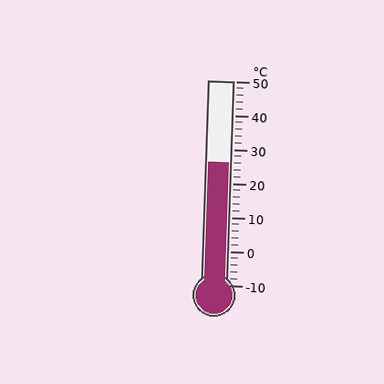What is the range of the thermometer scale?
The thermometer scale ranges from -10°C to 50°C.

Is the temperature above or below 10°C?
The temperature is above 10°C.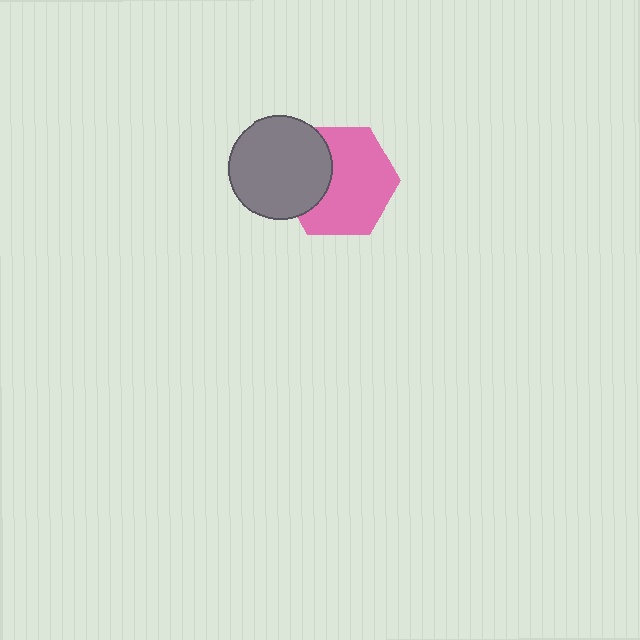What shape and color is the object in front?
The object in front is a gray circle.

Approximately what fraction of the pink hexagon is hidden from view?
Roughly 31% of the pink hexagon is hidden behind the gray circle.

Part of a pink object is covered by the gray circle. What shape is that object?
It is a hexagon.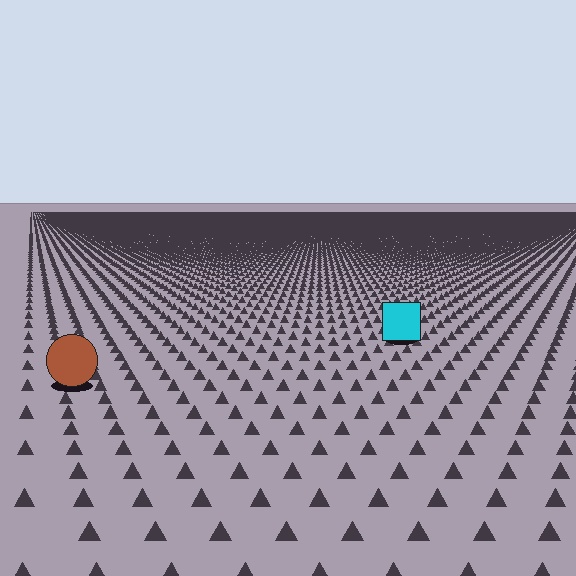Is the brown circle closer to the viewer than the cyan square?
Yes. The brown circle is closer — you can tell from the texture gradient: the ground texture is coarser near it.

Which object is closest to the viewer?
The brown circle is closest. The texture marks near it are larger and more spread out.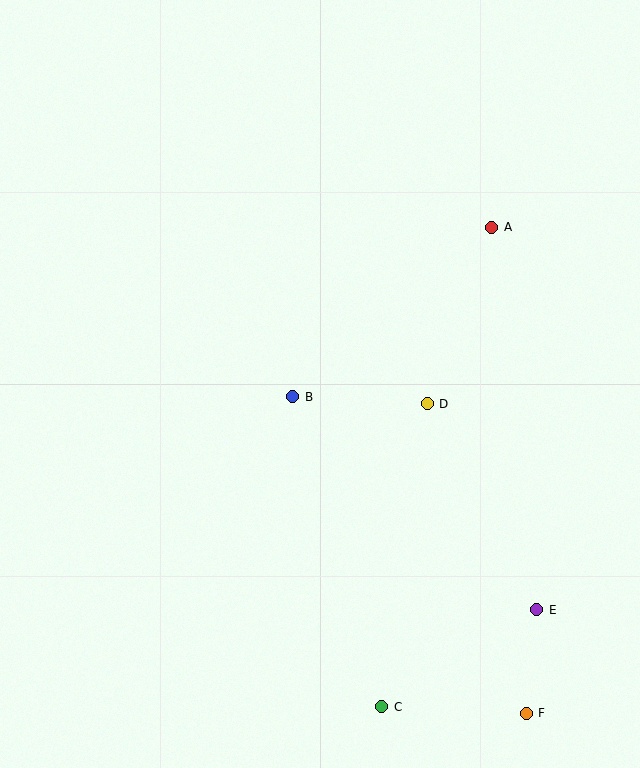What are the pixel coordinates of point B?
Point B is at (293, 397).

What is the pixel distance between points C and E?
The distance between C and E is 183 pixels.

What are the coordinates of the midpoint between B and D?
The midpoint between B and D is at (360, 400).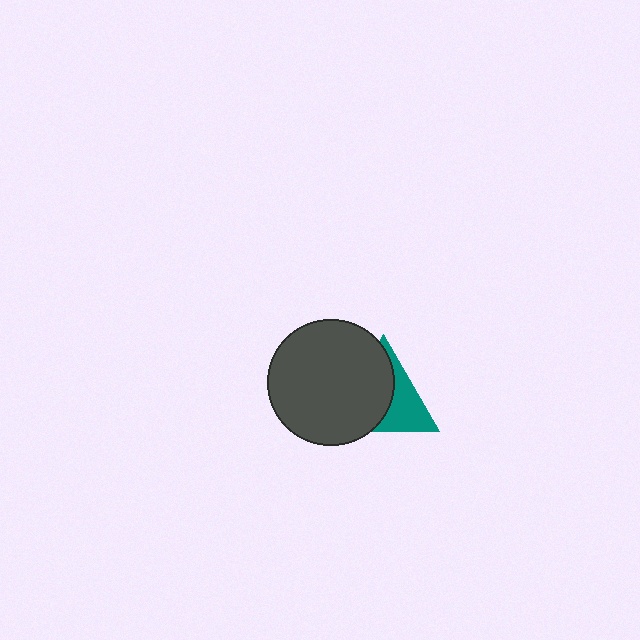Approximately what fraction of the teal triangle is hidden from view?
Roughly 59% of the teal triangle is hidden behind the dark gray circle.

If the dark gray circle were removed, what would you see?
You would see the complete teal triangle.